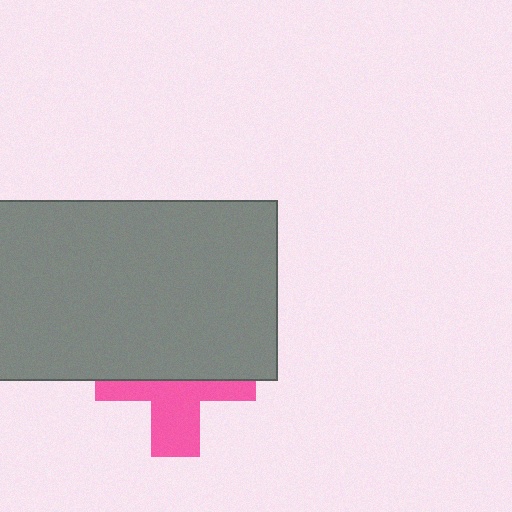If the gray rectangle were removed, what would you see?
You would see the complete pink cross.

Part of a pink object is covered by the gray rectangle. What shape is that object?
It is a cross.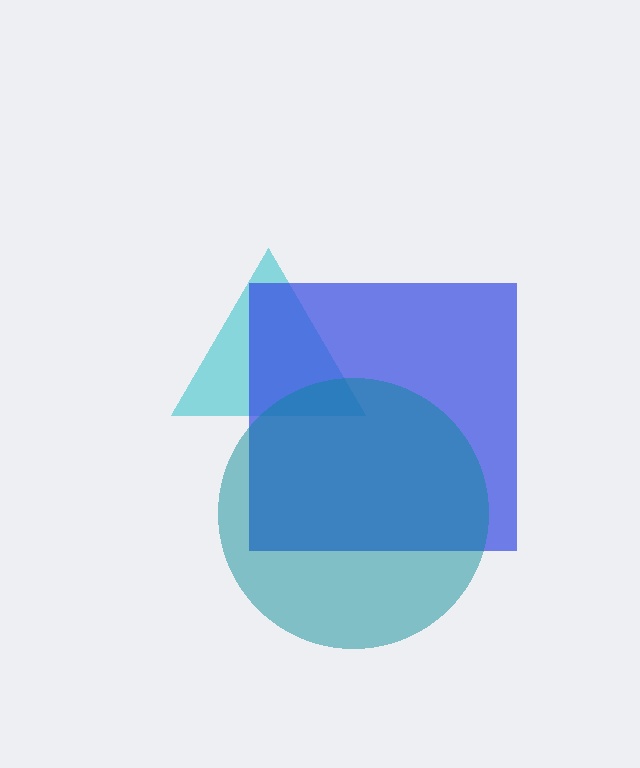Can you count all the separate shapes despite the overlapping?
Yes, there are 3 separate shapes.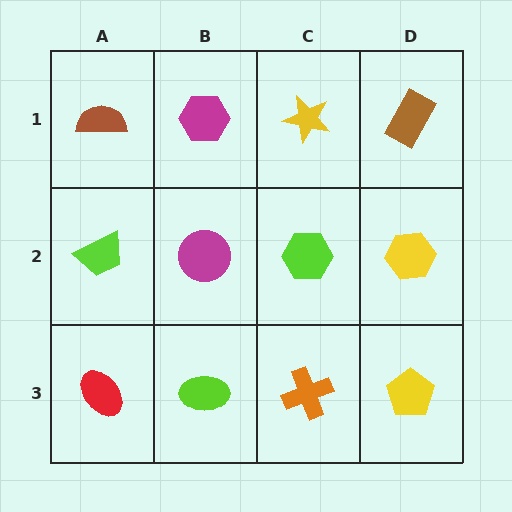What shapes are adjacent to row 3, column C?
A lime hexagon (row 2, column C), a lime ellipse (row 3, column B), a yellow pentagon (row 3, column D).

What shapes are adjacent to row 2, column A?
A brown semicircle (row 1, column A), a red ellipse (row 3, column A), a magenta circle (row 2, column B).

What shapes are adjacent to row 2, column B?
A magenta hexagon (row 1, column B), a lime ellipse (row 3, column B), a lime trapezoid (row 2, column A), a lime hexagon (row 2, column C).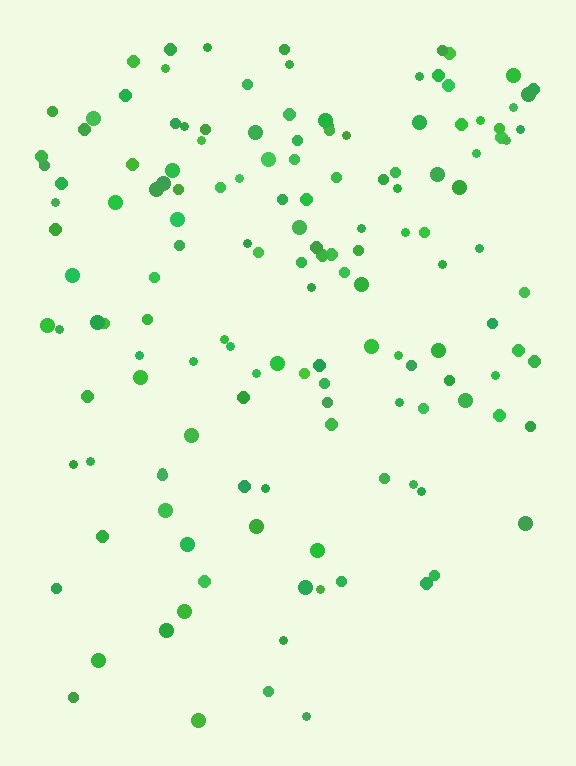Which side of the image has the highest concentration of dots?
The top.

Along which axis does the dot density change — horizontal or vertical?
Vertical.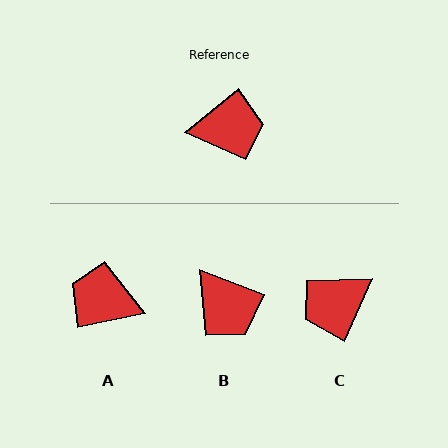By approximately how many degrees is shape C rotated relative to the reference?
Approximately 154 degrees clockwise.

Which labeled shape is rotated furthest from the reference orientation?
C, about 154 degrees away.